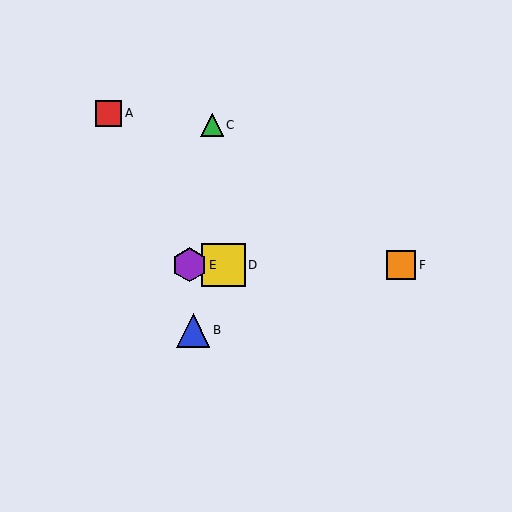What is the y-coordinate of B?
Object B is at y≈330.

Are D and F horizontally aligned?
Yes, both are at y≈265.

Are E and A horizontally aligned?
No, E is at y≈265 and A is at y≈113.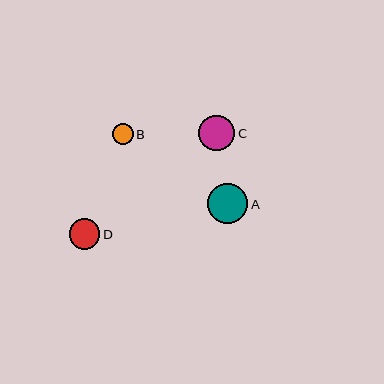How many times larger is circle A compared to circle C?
Circle A is approximately 1.1 times the size of circle C.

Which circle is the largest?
Circle A is the largest with a size of approximately 40 pixels.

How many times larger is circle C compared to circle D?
Circle C is approximately 1.2 times the size of circle D.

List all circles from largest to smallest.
From largest to smallest: A, C, D, B.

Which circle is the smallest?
Circle B is the smallest with a size of approximately 21 pixels.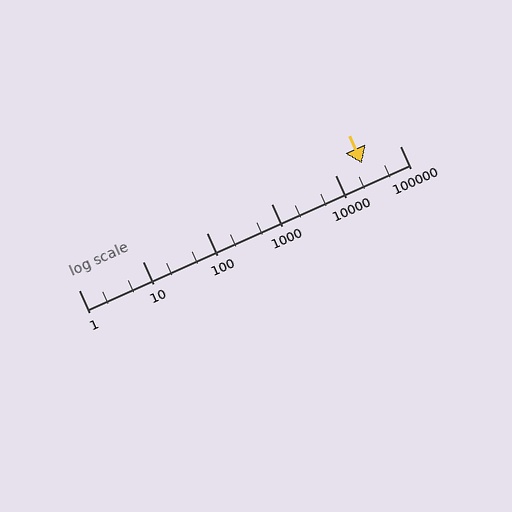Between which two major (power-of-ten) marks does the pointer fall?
The pointer is between 10000 and 100000.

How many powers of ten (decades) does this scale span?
The scale spans 5 decades, from 1 to 100000.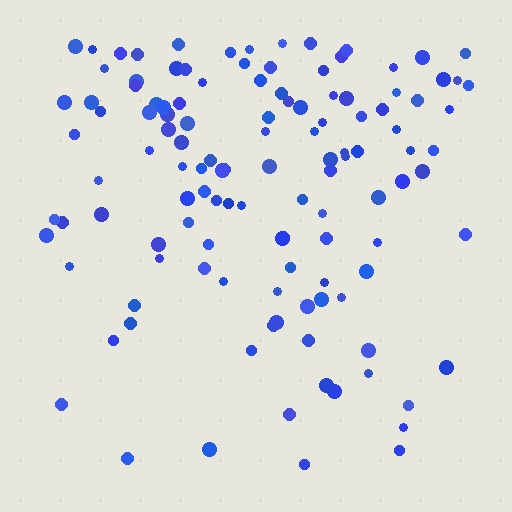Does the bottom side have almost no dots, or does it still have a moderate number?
Still a moderate number, just noticeably fewer than the top.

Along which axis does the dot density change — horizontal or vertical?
Vertical.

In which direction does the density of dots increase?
From bottom to top, with the top side densest.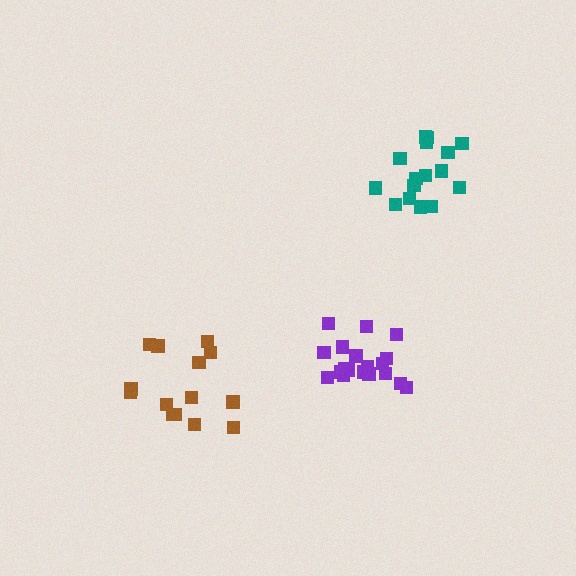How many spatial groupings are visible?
There are 3 spatial groupings.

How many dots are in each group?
Group 1: 19 dots, Group 2: 14 dots, Group 3: 16 dots (49 total).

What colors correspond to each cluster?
The clusters are colored: purple, brown, teal.